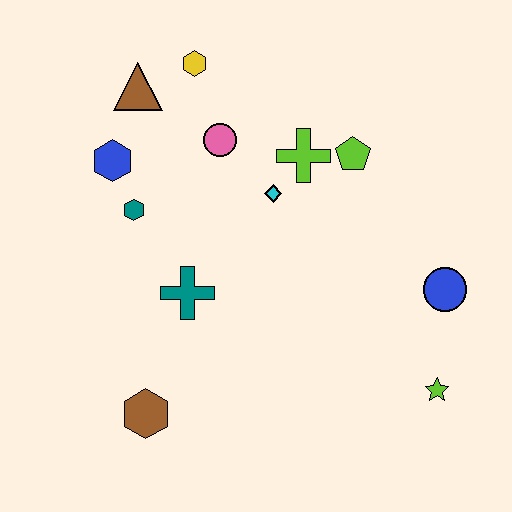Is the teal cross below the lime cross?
Yes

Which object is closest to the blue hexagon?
The teal hexagon is closest to the blue hexagon.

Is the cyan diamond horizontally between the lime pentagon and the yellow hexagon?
Yes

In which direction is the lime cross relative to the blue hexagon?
The lime cross is to the right of the blue hexagon.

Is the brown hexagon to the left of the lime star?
Yes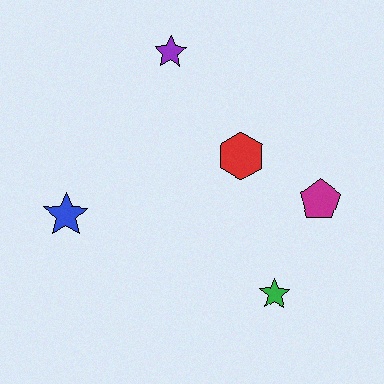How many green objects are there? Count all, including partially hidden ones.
There is 1 green object.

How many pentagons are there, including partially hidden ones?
There is 1 pentagon.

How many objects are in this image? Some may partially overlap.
There are 5 objects.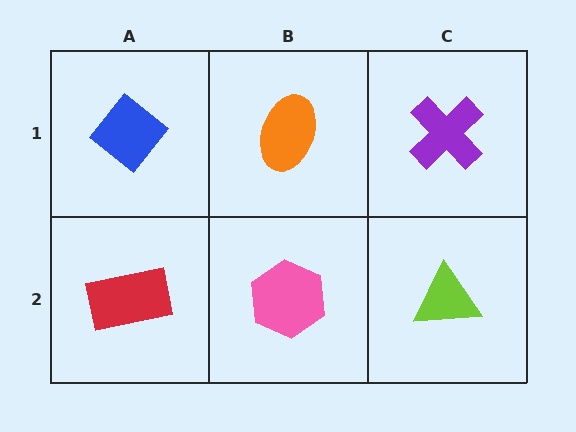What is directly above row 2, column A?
A blue diamond.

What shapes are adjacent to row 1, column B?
A pink hexagon (row 2, column B), a blue diamond (row 1, column A), a purple cross (row 1, column C).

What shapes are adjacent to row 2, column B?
An orange ellipse (row 1, column B), a red rectangle (row 2, column A), a lime triangle (row 2, column C).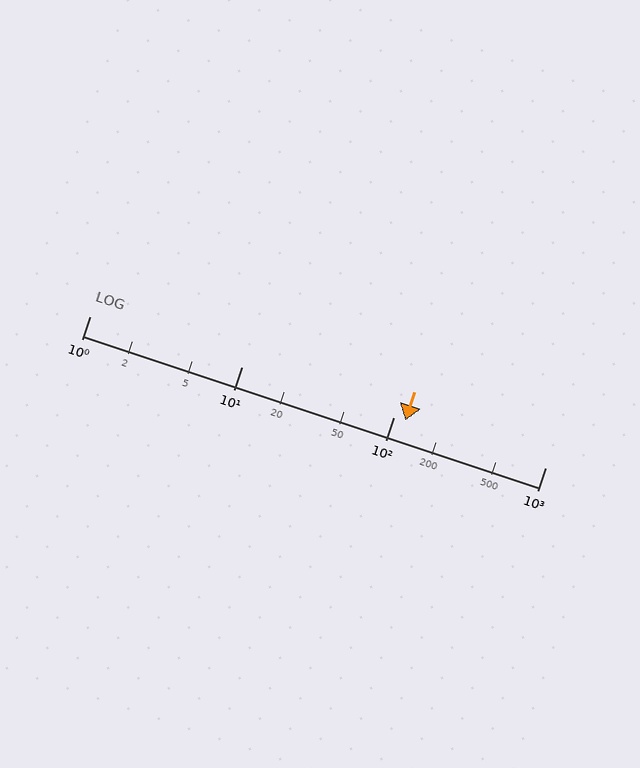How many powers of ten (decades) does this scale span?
The scale spans 3 decades, from 1 to 1000.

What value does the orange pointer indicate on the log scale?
The pointer indicates approximately 120.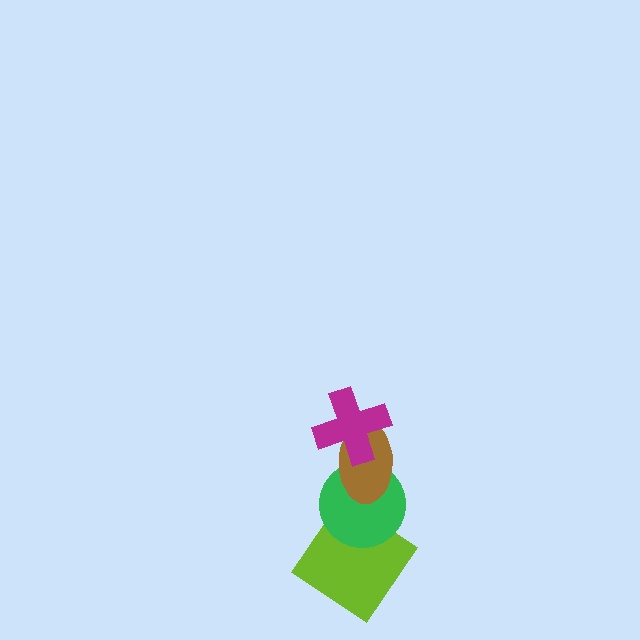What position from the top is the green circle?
The green circle is 3rd from the top.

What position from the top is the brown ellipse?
The brown ellipse is 2nd from the top.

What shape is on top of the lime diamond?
The green circle is on top of the lime diamond.